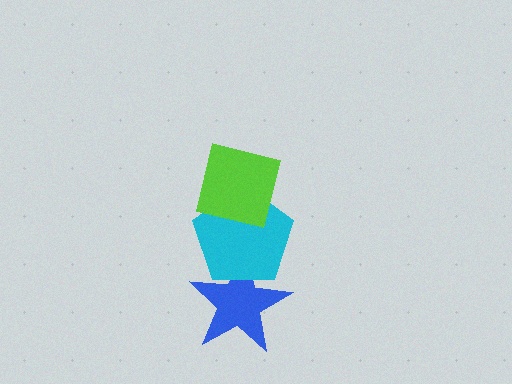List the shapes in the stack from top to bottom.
From top to bottom: the lime square, the cyan pentagon, the blue star.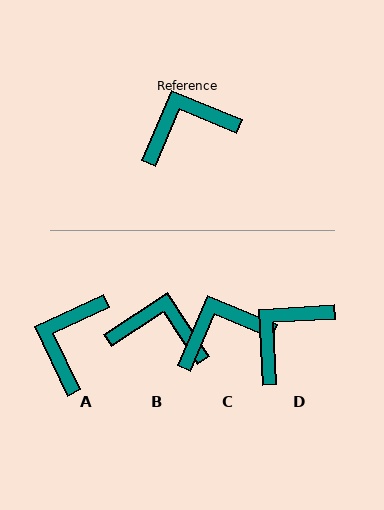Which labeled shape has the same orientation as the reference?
C.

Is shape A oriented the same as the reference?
No, it is off by about 48 degrees.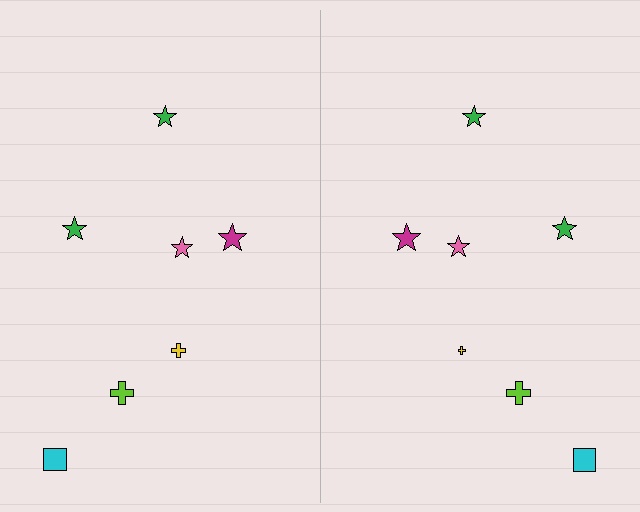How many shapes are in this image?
There are 14 shapes in this image.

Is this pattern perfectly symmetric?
No, the pattern is not perfectly symmetric. The yellow cross on the right side has a different size than its mirror counterpart.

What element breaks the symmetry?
The yellow cross on the right side has a different size than its mirror counterpart.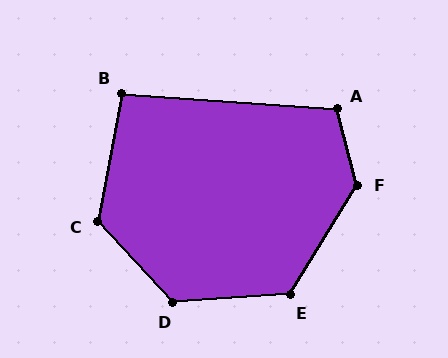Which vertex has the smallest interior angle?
B, at approximately 97 degrees.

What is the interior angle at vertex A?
Approximately 109 degrees (obtuse).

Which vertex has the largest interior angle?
F, at approximately 134 degrees.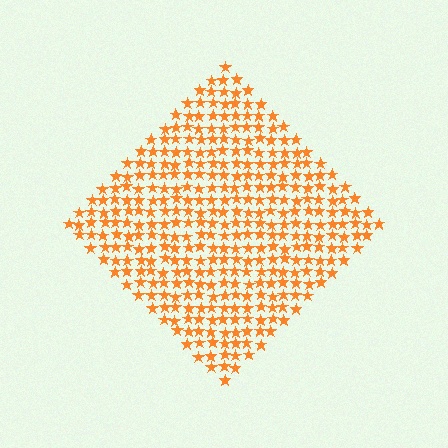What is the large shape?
The large shape is a diamond.